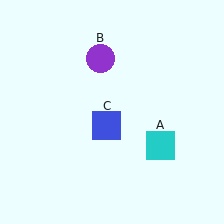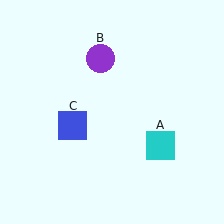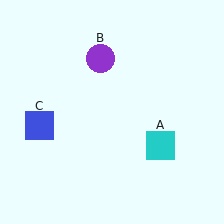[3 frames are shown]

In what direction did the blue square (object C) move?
The blue square (object C) moved left.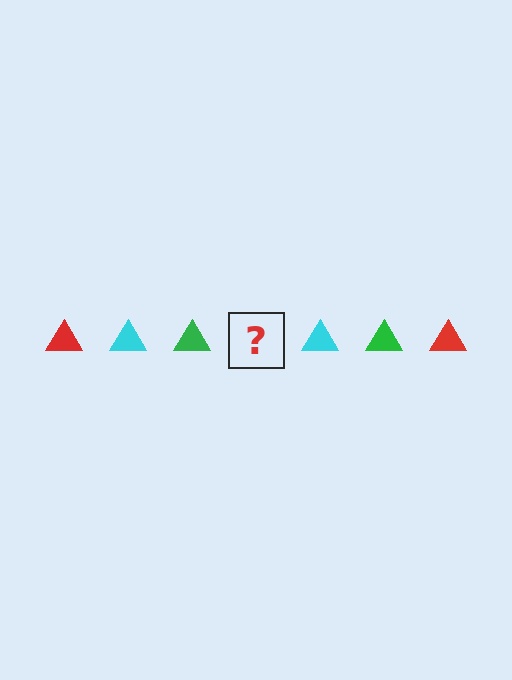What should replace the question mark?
The question mark should be replaced with a red triangle.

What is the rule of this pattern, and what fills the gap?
The rule is that the pattern cycles through red, cyan, green triangles. The gap should be filled with a red triangle.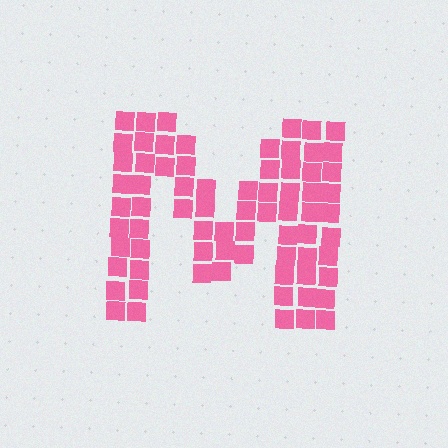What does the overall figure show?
The overall figure shows the letter M.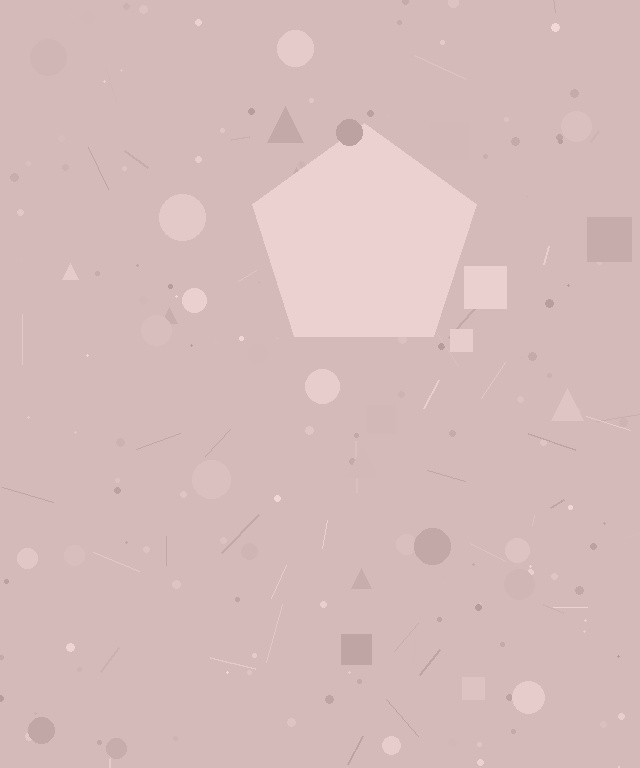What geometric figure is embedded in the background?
A pentagon is embedded in the background.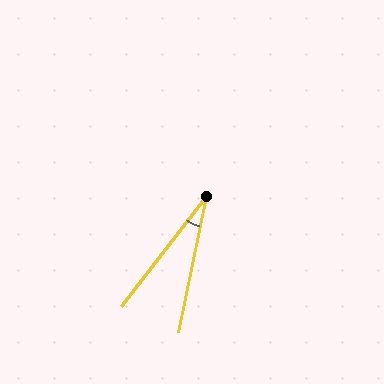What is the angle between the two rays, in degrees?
Approximately 26 degrees.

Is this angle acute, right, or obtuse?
It is acute.